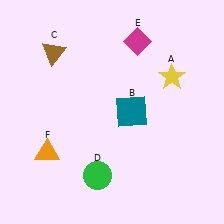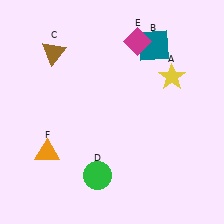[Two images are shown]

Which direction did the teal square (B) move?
The teal square (B) moved up.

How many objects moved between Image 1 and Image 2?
1 object moved between the two images.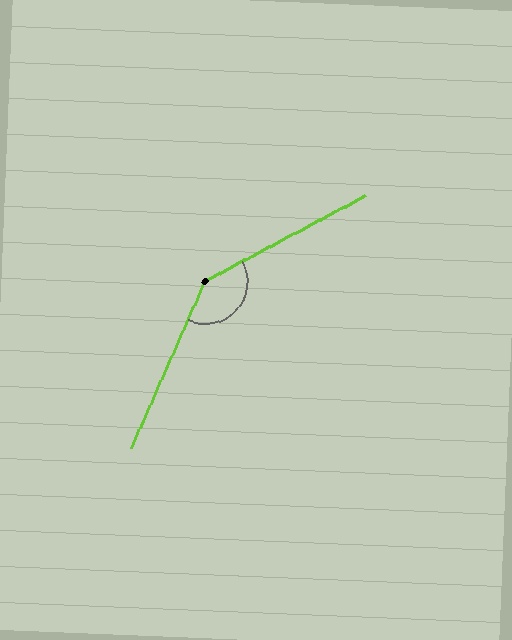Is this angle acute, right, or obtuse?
It is obtuse.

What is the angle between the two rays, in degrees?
Approximately 142 degrees.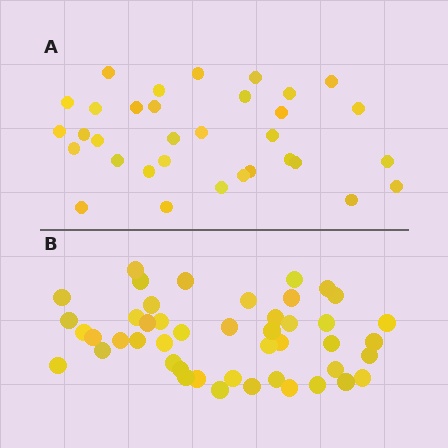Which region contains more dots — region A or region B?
Region B (the bottom region) has more dots.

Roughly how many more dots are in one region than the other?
Region B has approximately 15 more dots than region A.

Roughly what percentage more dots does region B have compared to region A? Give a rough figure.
About 40% more.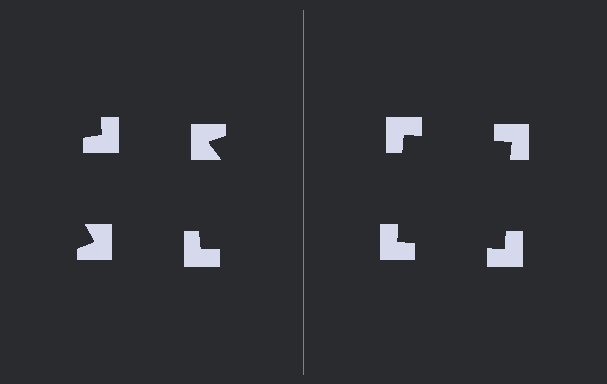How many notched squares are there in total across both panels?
8 — 4 on each side.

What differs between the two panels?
The notched squares are positioned identically on both sides; only the wedge orientations differ. On the right they align to a square; on the left they are misaligned.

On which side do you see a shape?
An illusory square appears on the right side. On the left side the wedge cuts are rotated, so no coherent shape forms.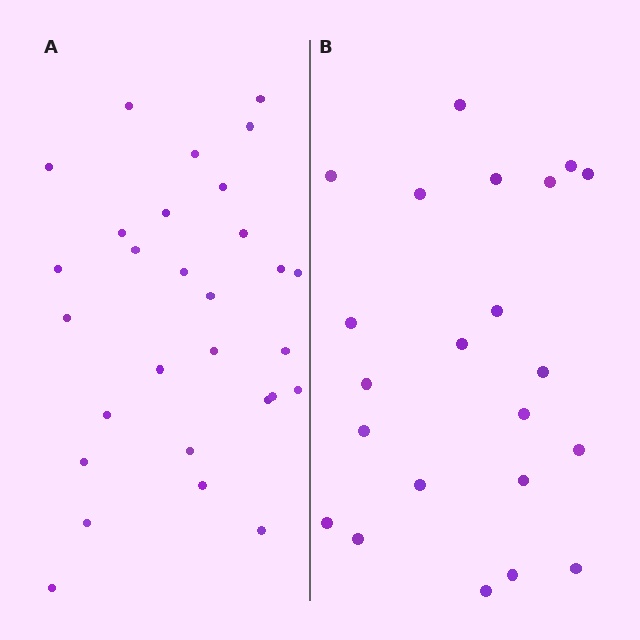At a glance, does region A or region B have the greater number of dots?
Region A (the left region) has more dots.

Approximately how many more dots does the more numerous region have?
Region A has roughly 8 or so more dots than region B.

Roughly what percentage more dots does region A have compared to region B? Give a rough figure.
About 30% more.